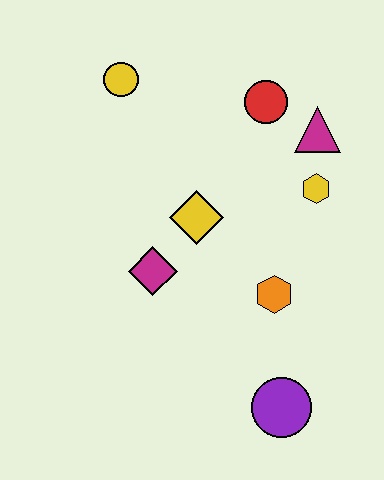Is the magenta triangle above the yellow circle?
No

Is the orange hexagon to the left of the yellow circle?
No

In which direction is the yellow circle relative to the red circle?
The yellow circle is to the left of the red circle.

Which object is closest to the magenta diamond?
The yellow diamond is closest to the magenta diamond.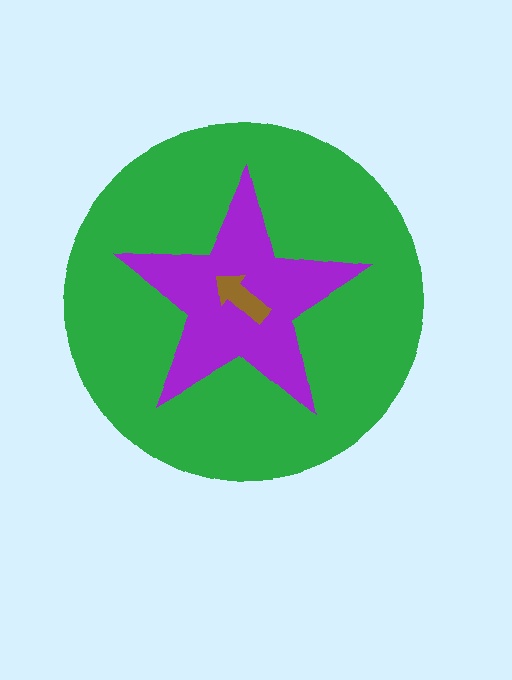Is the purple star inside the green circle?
Yes.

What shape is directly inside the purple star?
The brown arrow.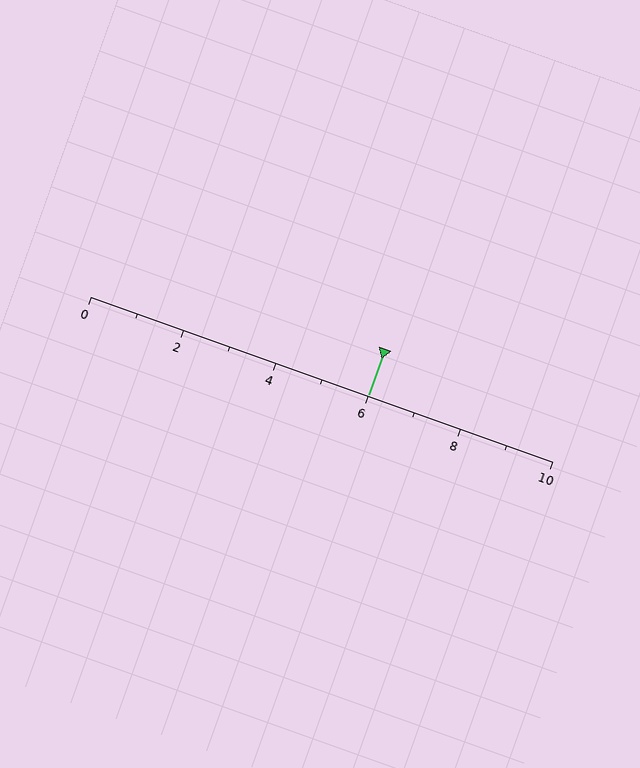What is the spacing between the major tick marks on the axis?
The major ticks are spaced 2 apart.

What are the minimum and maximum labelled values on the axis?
The axis runs from 0 to 10.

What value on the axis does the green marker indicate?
The marker indicates approximately 6.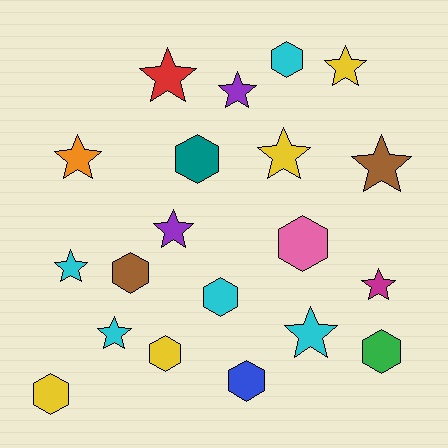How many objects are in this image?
There are 20 objects.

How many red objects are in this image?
There is 1 red object.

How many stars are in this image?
There are 11 stars.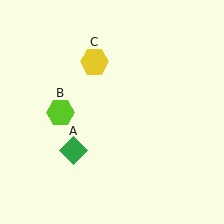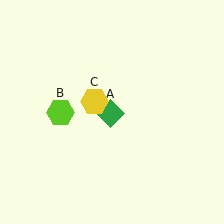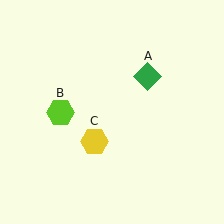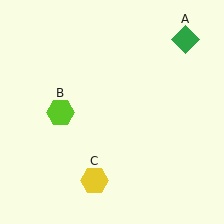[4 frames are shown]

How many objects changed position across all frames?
2 objects changed position: green diamond (object A), yellow hexagon (object C).